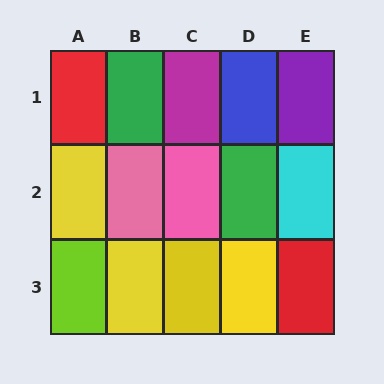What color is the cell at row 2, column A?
Yellow.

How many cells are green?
2 cells are green.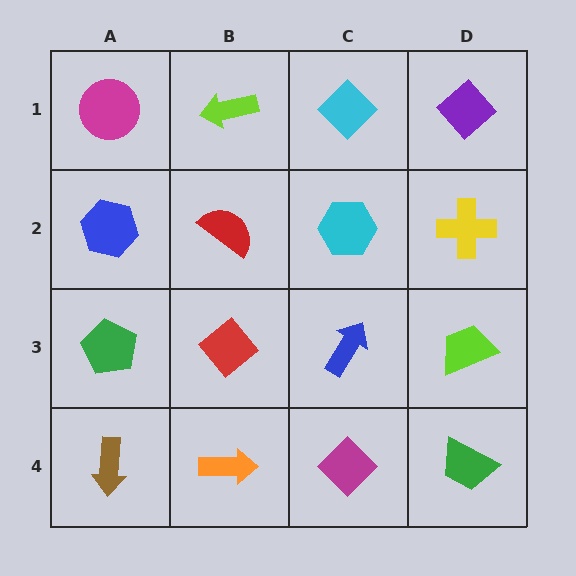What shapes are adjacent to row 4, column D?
A lime trapezoid (row 3, column D), a magenta diamond (row 4, column C).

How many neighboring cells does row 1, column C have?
3.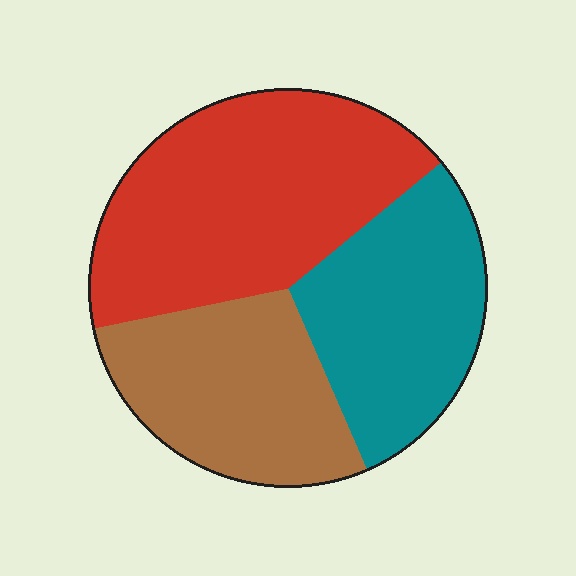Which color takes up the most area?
Red, at roughly 40%.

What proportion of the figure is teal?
Teal covers about 30% of the figure.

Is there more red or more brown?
Red.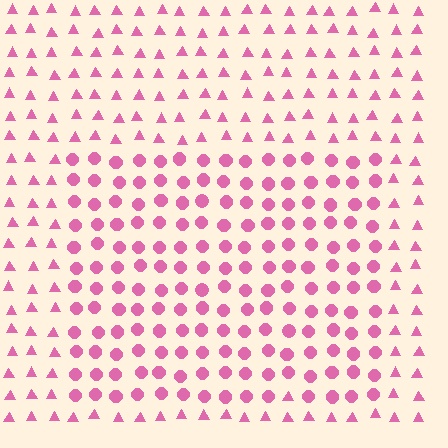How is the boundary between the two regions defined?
The boundary is defined by a change in element shape: circles inside vs. triangles outside. All elements share the same color and spacing.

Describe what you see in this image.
The image is filled with small pink elements arranged in a uniform grid. A rectangle-shaped region contains circles, while the surrounding area contains triangles. The boundary is defined purely by the change in element shape.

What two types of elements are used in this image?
The image uses circles inside the rectangle region and triangles outside it.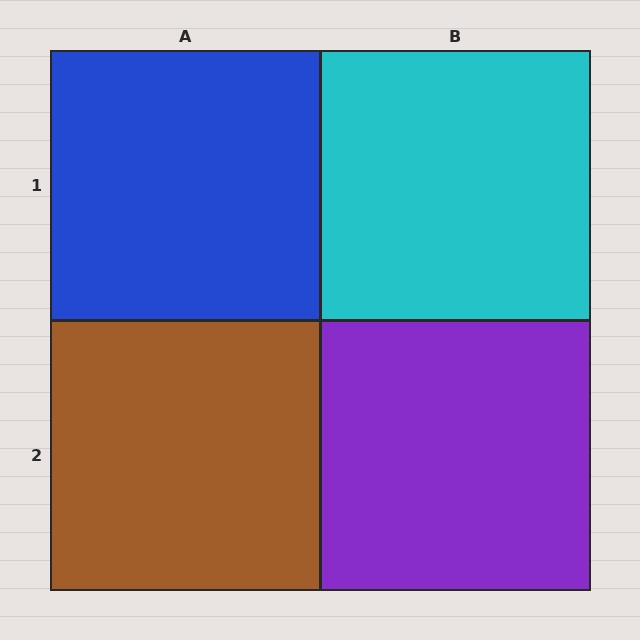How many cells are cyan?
1 cell is cyan.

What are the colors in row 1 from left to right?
Blue, cyan.